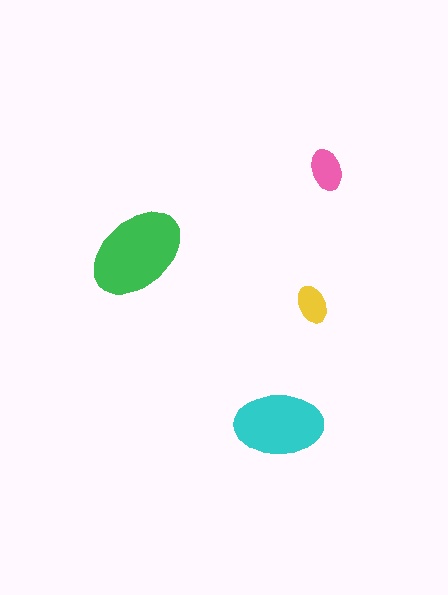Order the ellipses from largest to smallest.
the green one, the cyan one, the pink one, the yellow one.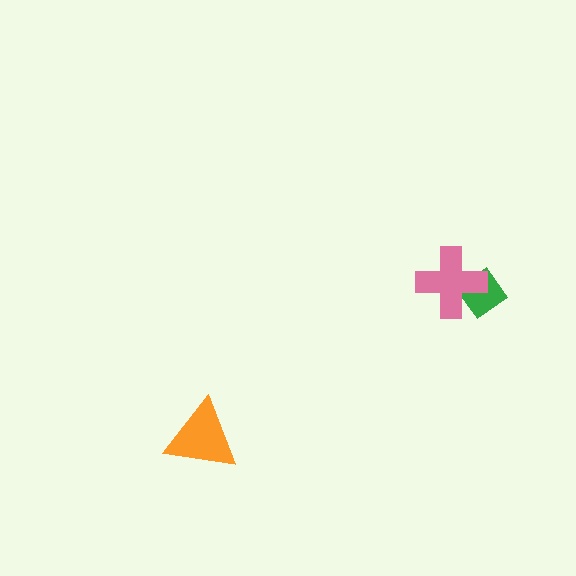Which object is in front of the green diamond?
The pink cross is in front of the green diamond.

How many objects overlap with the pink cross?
1 object overlaps with the pink cross.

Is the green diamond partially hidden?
Yes, it is partially covered by another shape.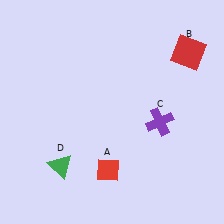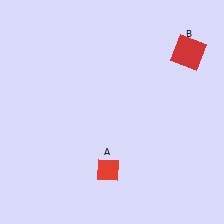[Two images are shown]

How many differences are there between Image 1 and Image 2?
There are 2 differences between the two images.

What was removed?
The purple cross (C), the green triangle (D) were removed in Image 2.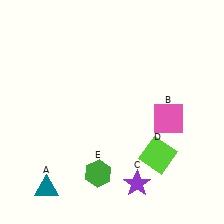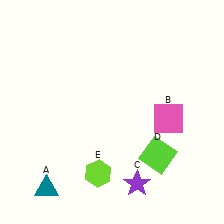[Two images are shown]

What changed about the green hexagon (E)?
In Image 1, E is green. In Image 2, it changed to lime.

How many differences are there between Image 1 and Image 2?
There is 1 difference between the two images.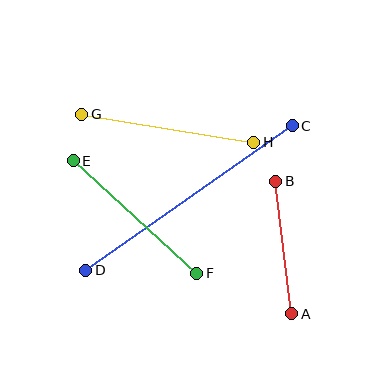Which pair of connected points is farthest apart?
Points C and D are farthest apart.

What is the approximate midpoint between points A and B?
The midpoint is at approximately (284, 248) pixels.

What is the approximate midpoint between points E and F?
The midpoint is at approximately (135, 217) pixels.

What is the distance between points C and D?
The distance is approximately 252 pixels.